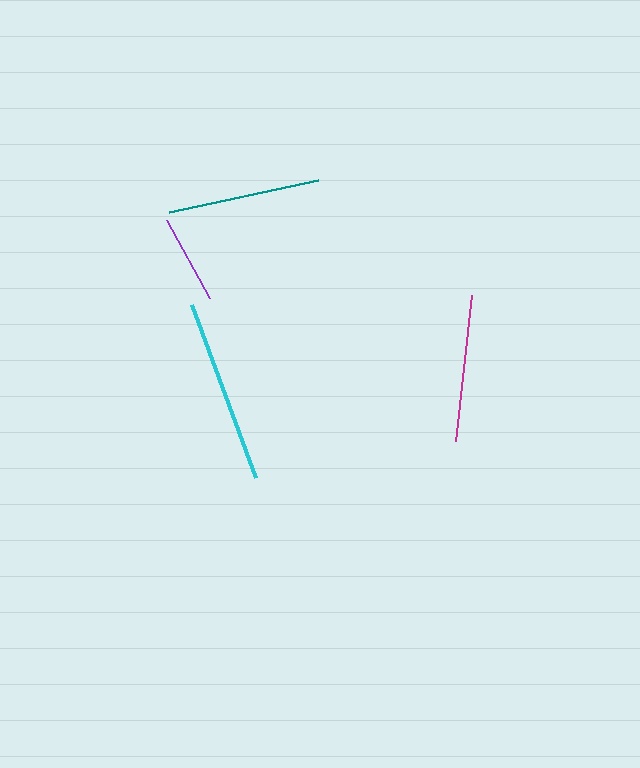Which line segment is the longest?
The cyan line is the longest at approximately 185 pixels.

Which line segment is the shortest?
The purple line is the shortest at approximately 89 pixels.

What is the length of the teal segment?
The teal segment is approximately 152 pixels long.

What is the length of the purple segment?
The purple segment is approximately 89 pixels long.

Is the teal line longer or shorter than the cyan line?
The cyan line is longer than the teal line.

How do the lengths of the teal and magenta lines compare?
The teal and magenta lines are approximately the same length.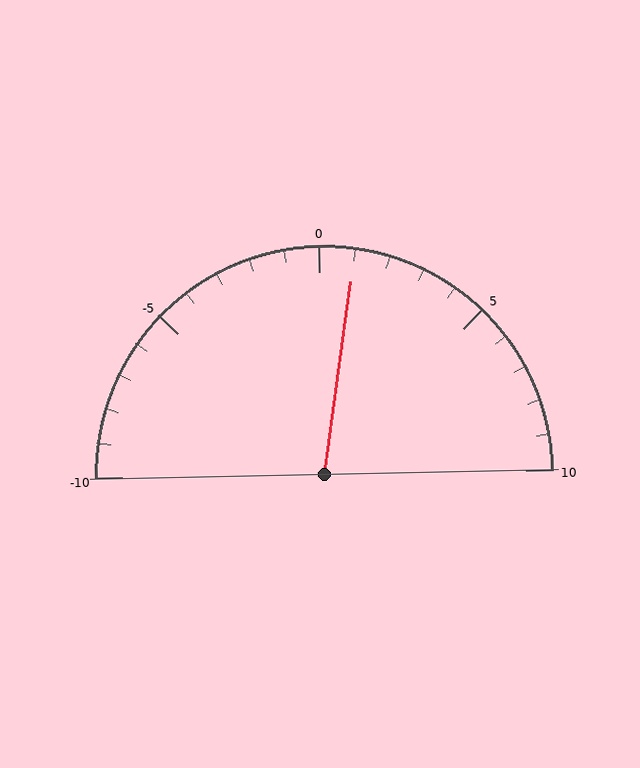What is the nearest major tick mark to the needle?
The nearest major tick mark is 0.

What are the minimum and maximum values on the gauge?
The gauge ranges from -10 to 10.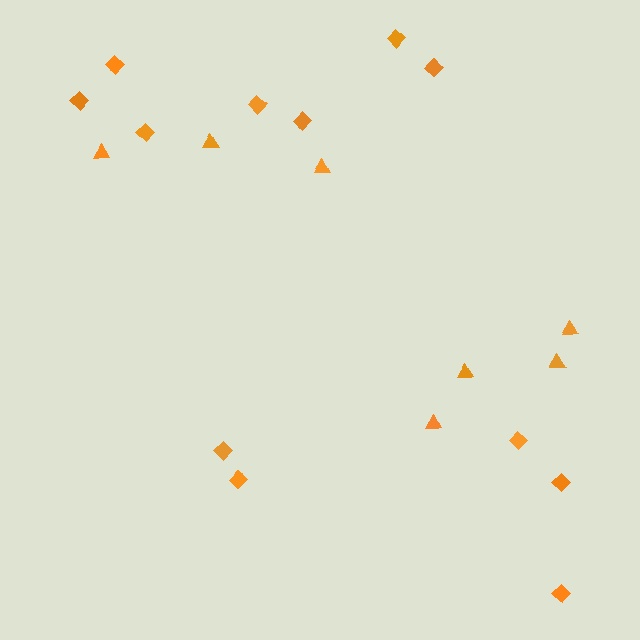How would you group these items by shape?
There are 2 groups: one group of triangles (7) and one group of diamonds (12).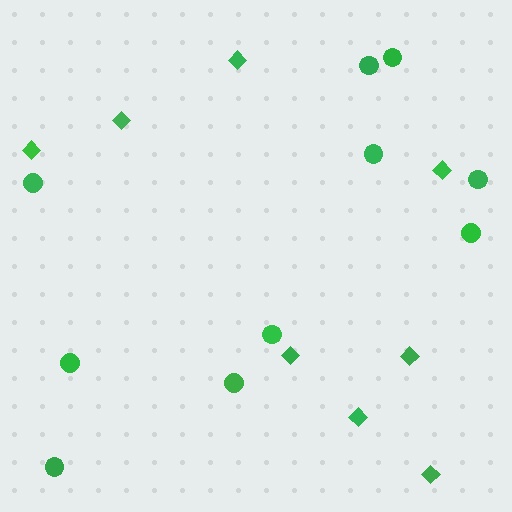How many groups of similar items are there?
There are 2 groups: one group of diamonds (8) and one group of circles (10).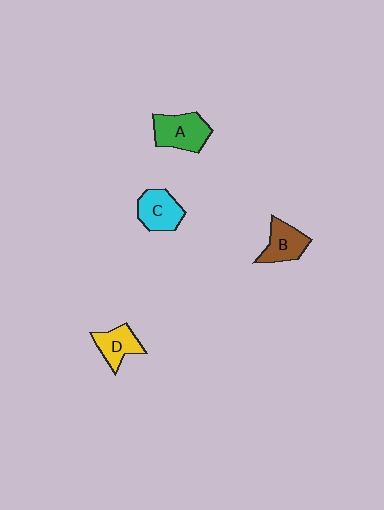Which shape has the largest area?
Shape A (green).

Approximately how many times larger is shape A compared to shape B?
Approximately 1.3 times.